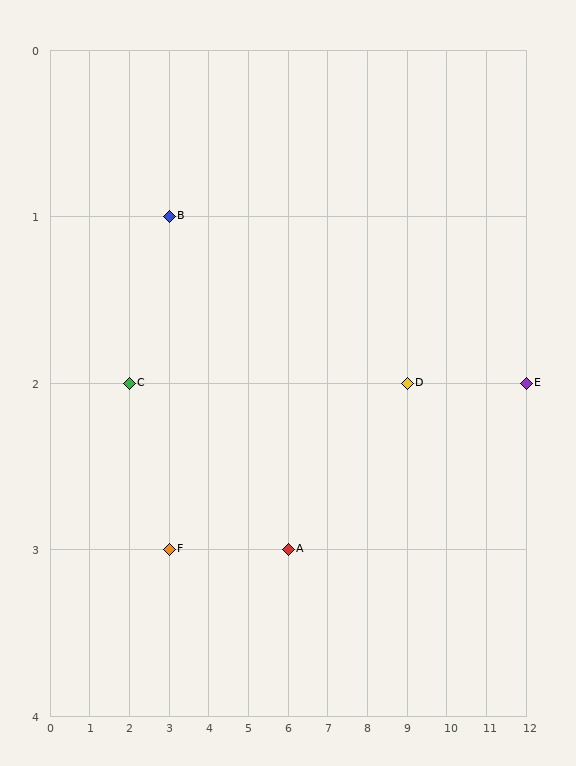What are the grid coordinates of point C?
Point C is at grid coordinates (2, 2).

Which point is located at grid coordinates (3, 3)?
Point F is at (3, 3).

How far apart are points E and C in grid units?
Points E and C are 10 columns apart.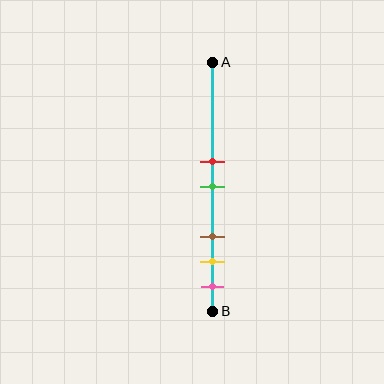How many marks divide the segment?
There are 5 marks dividing the segment.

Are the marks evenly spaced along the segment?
No, the marks are not evenly spaced.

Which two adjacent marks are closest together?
The red and green marks are the closest adjacent pair.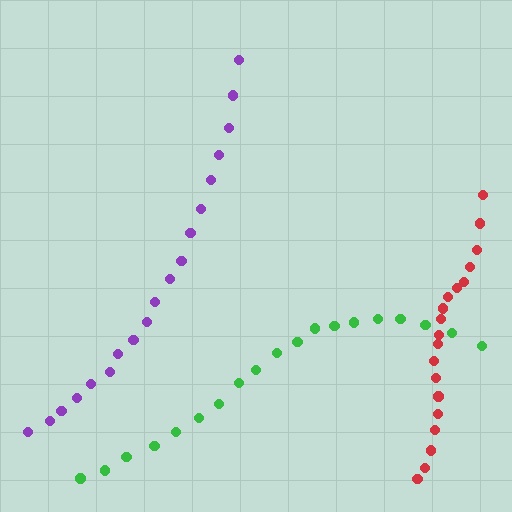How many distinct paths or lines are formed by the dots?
There are 3 distinct paths.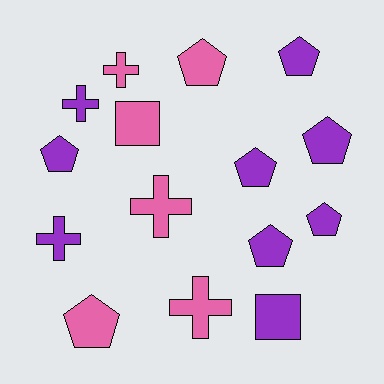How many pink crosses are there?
There are 3 pink crosses.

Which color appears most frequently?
Purple, with 9 objects.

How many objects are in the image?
There are 15 objects.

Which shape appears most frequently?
Pentagon, with 8 objects.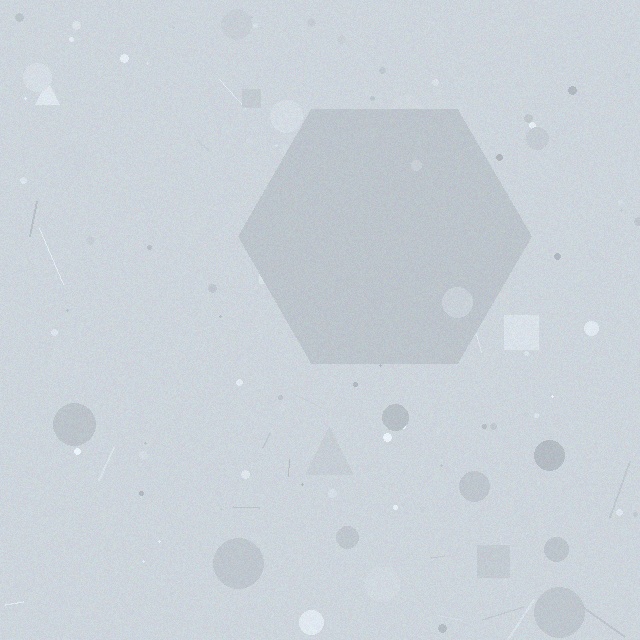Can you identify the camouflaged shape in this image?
The camouflaged shape is a hexagon.